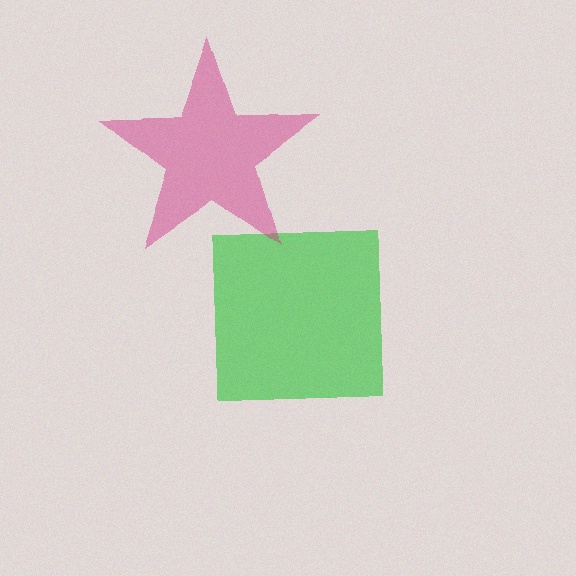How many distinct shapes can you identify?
There are 2 distinct shapes: a green square, a magenta star.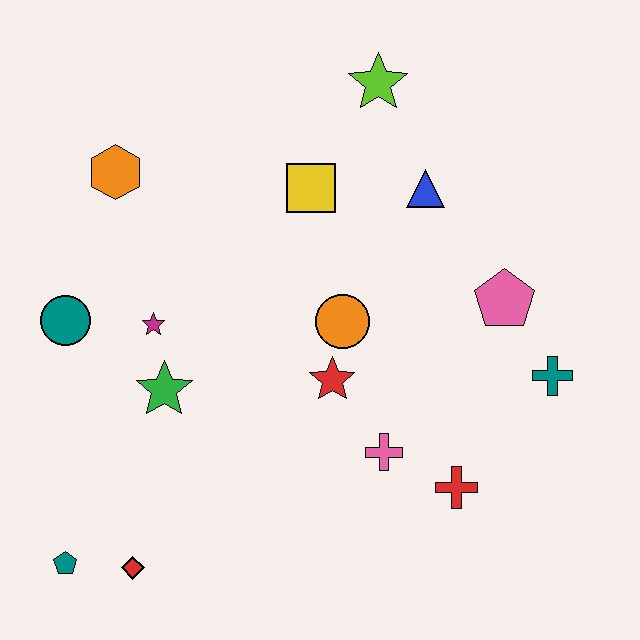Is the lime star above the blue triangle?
Yes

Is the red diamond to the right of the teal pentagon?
Yes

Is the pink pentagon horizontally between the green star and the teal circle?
No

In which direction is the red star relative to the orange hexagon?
The red star is to the right of the orange hexagon.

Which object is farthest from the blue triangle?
The teal pentagon is farthest from the blue triangle.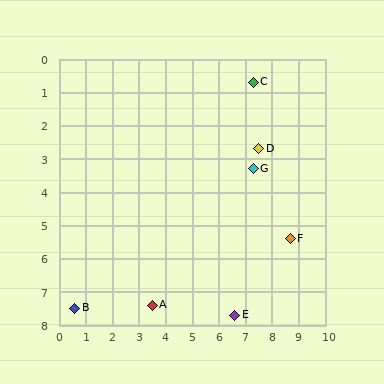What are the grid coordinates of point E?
Point E is at approximately (6.6, 7.7).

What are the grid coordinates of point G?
Point G is at approximately (7.3, 3.3).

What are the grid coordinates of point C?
Point C is at approximately (7.3, 0.7).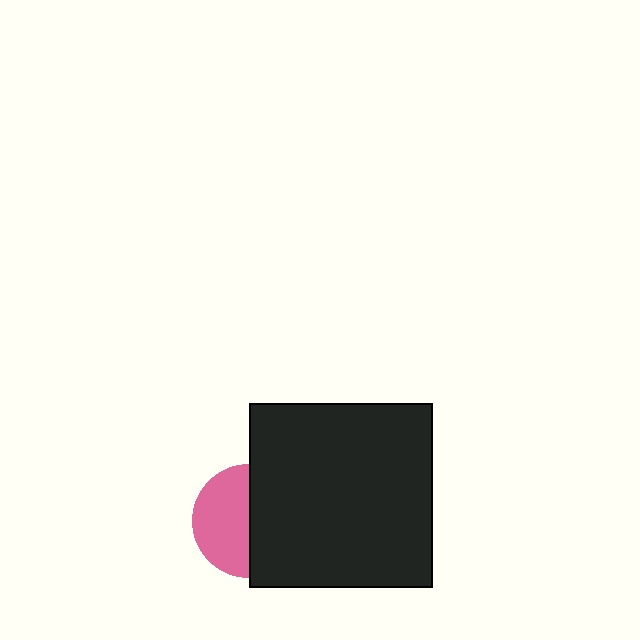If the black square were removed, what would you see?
You would see the complete pink circle.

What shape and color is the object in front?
The object in front is a black square.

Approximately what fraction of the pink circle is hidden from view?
Roughly 49% of the pink circle is hidden behind the black square.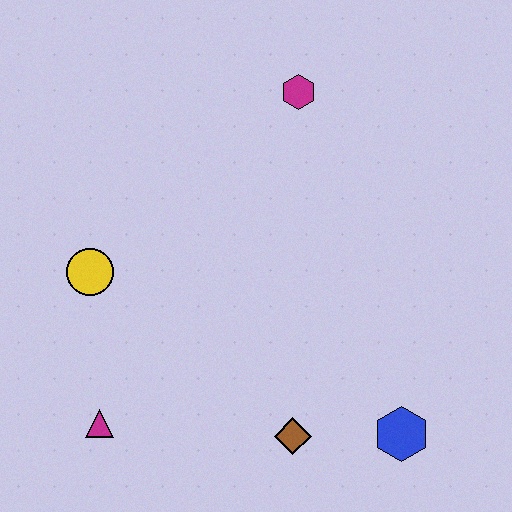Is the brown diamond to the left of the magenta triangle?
No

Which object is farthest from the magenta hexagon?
The magenta triangle is farthest from the magenta hexagon.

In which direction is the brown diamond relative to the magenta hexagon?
The brown diamond is below the magenta hexagon.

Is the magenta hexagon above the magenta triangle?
Yes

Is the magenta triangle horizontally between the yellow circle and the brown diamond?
Yes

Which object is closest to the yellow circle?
The magenta triangle is closest to the yellow circle.